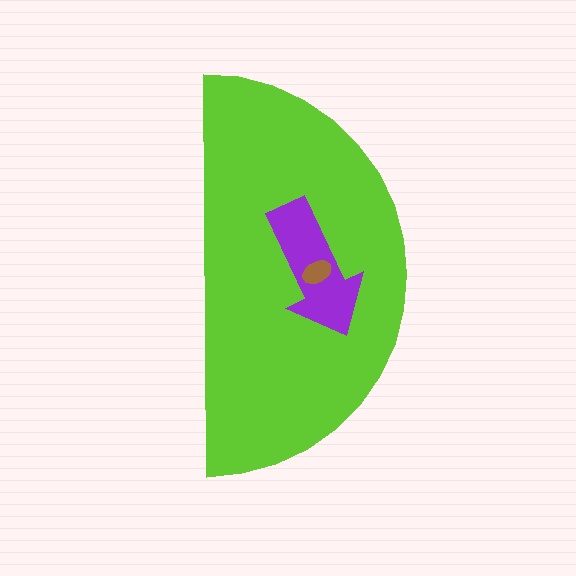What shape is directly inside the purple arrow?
The brown ellipse.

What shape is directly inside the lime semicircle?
The purple arrow.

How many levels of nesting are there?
3.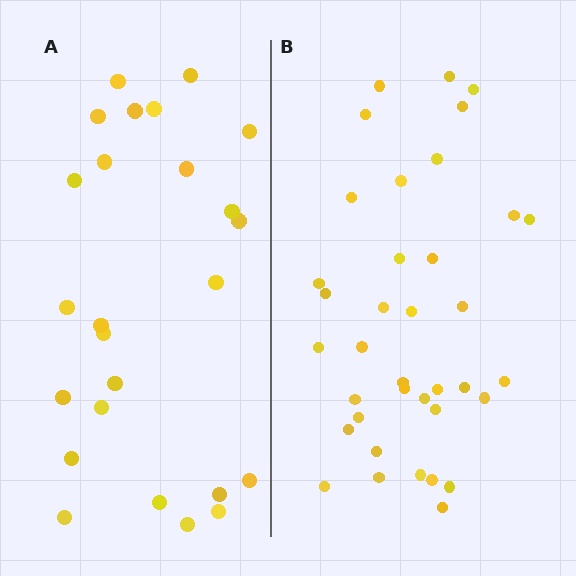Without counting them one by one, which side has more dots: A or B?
Region B (the right region) has more dots.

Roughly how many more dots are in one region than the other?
Region B has roughly 12 or so more dots than region A.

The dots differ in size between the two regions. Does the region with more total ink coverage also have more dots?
No. Region A has more total ink coverage because its dots are larger, but region B actually contains more individual dots. Total area can be misleading — the number of items is what matters here.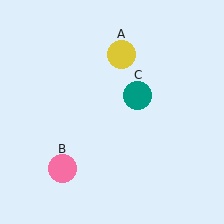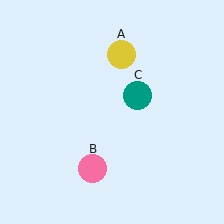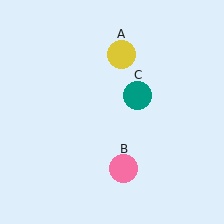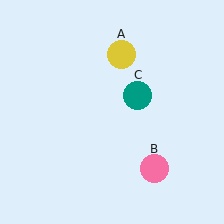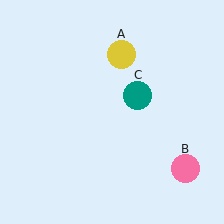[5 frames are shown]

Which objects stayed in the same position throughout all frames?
Yellow circle (object A) and teal circle (object C) remained stationary.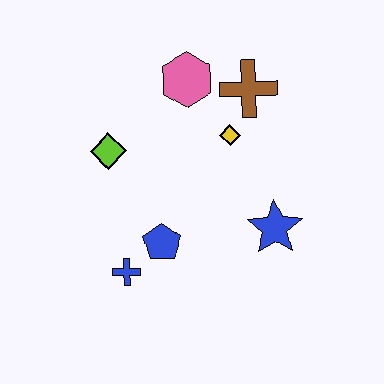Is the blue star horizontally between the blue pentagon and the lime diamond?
No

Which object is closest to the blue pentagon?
The blue cross is closest to the blue pentagon.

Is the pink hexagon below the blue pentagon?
No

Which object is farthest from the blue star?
The lime diamond is farthest from the blue star.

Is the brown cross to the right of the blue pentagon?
Yes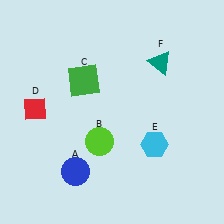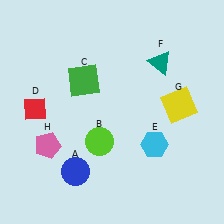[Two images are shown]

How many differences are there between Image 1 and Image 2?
There are 2 differences between the two images.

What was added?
A yellow square (G), a pink pentagon (H) were added in Image 2.